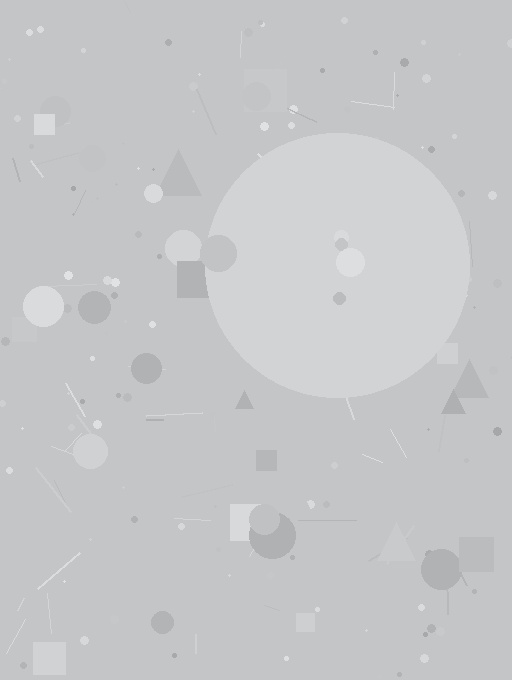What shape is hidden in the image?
A circle is hidden in the image.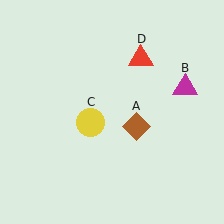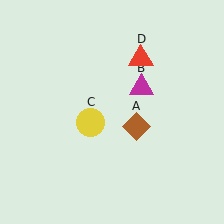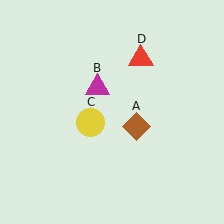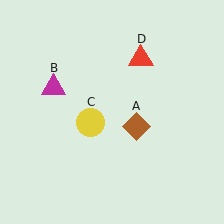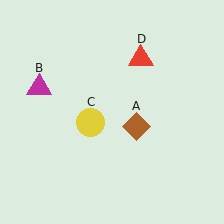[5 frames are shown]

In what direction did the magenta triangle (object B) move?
The magenta triangle (object B) moved left.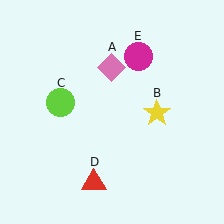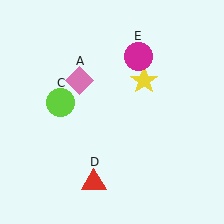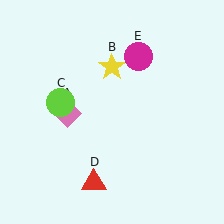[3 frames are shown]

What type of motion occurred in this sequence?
The pink diamond (object A), yellow star (object B) rotated counterclockwise around the center of the scene.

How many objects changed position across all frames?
2 objects changed position: pink diamond (object A), yellow star (object B).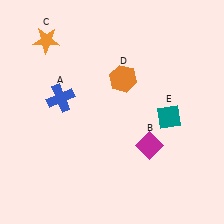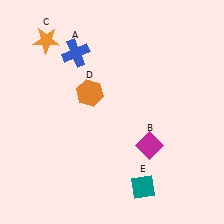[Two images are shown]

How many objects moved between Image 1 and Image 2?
3 objects moved between the two images.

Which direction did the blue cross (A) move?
The blue cross (A) moved up.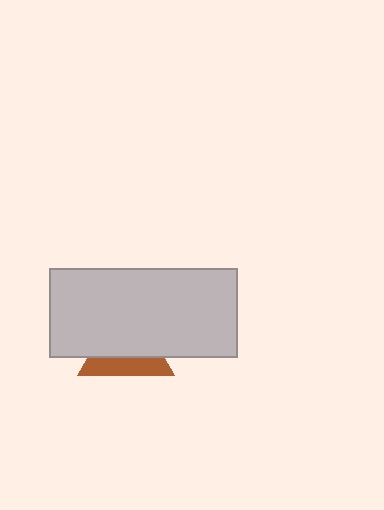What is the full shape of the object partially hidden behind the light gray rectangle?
The partially hidden object is a brown triangle.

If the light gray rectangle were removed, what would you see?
You would see the complete brown triangle.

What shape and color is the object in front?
The object in front is a light gray rectangle.